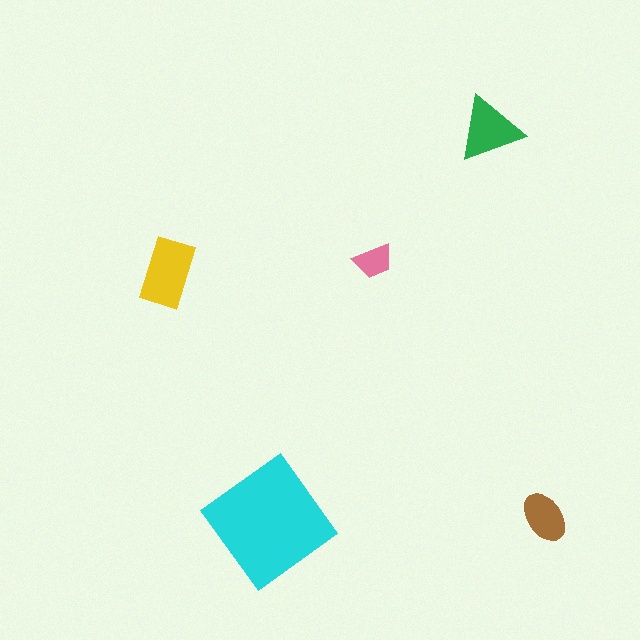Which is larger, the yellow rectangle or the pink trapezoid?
The yellow rectangle.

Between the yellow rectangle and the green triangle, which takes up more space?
The yellow rectangle.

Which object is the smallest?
The pink trapezoid.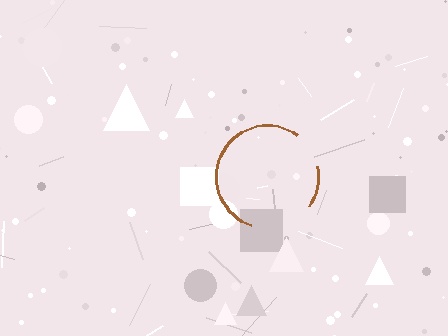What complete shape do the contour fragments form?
The contour fragments form a circle.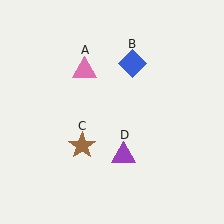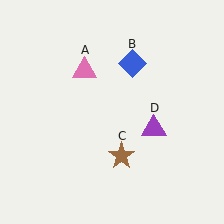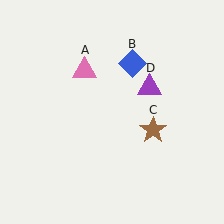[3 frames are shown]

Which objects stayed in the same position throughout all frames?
Pink triangle (object A) and blue diamond (object B) remained stationary.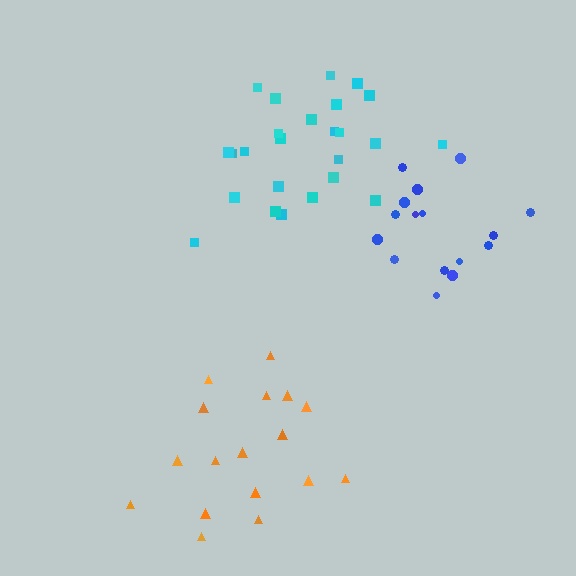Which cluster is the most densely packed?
Cyan.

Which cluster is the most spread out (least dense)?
Orange.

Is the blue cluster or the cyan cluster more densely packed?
Cyan.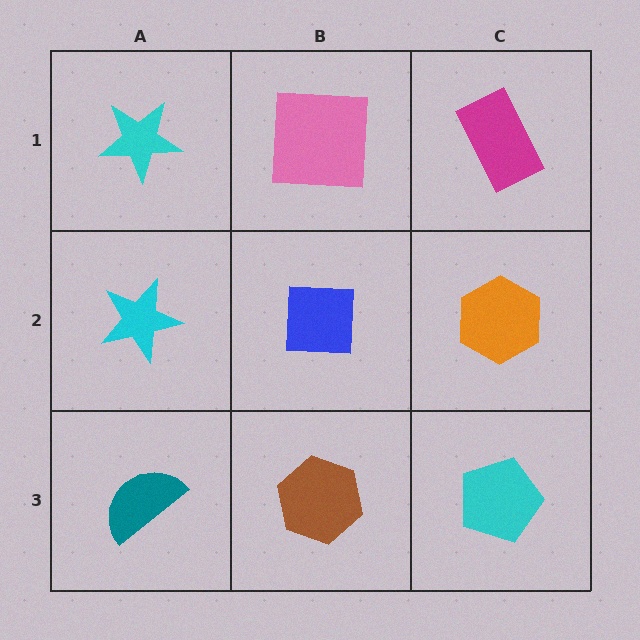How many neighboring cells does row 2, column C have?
3.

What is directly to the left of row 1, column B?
A cyan star.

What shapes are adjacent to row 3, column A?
A cyan star (row 2, column A), a brown hexagon (row 3, column B).